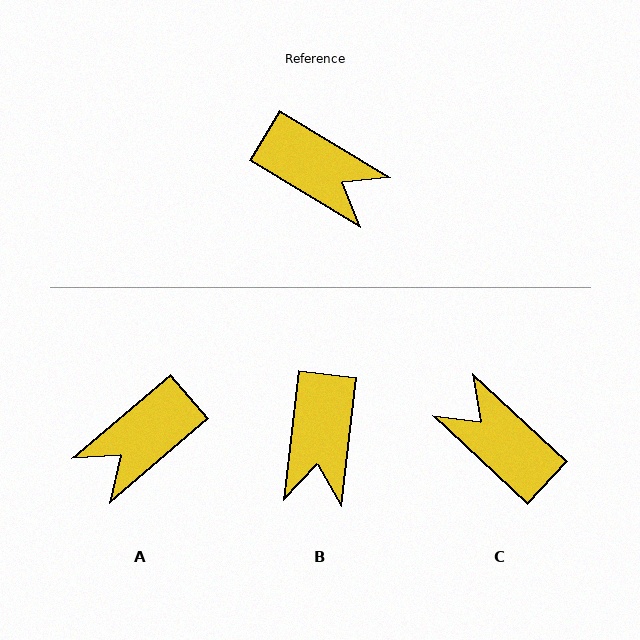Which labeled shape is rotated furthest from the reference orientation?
C, about 168 degrees away.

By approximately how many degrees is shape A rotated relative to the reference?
Approximately 108 degrees clockwise.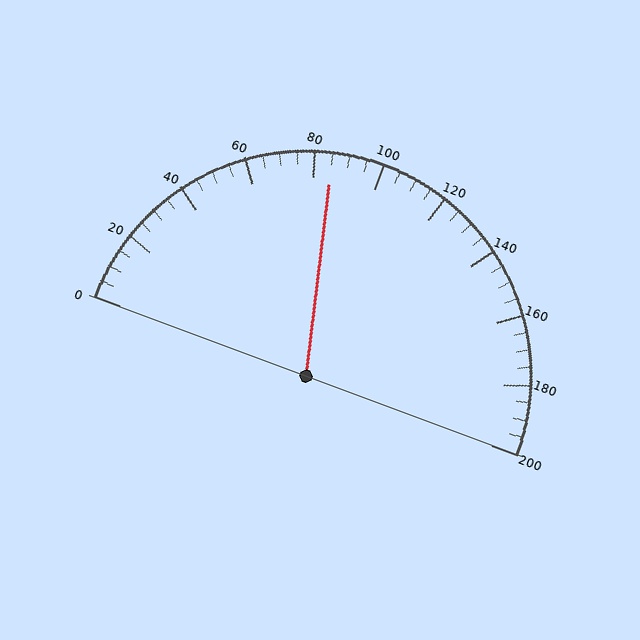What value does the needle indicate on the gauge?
The needle indicates approximately 85.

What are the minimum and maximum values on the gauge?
The gauge ranges from 0 to 200.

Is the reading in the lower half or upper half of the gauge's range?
The reading is in the lower half of the range (0 to 200).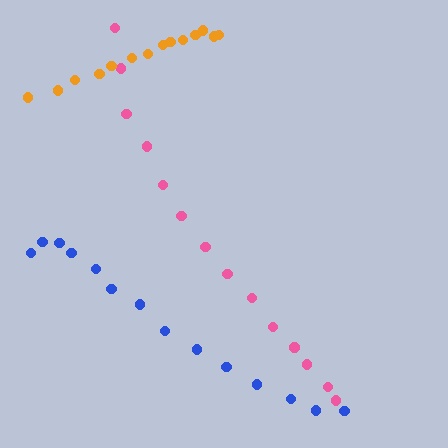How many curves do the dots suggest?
There are 3 distinct paths.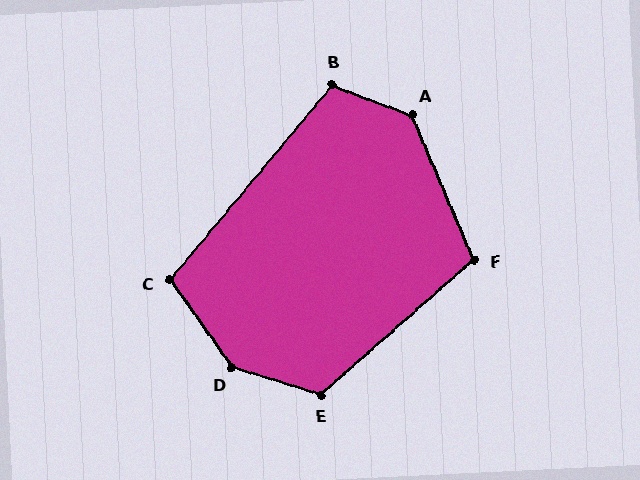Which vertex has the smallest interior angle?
C, at approximately 105 degrees.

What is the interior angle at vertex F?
Approximately 108 degrees (obtuse).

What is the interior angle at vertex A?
Approximately 133 degrees (obtuse).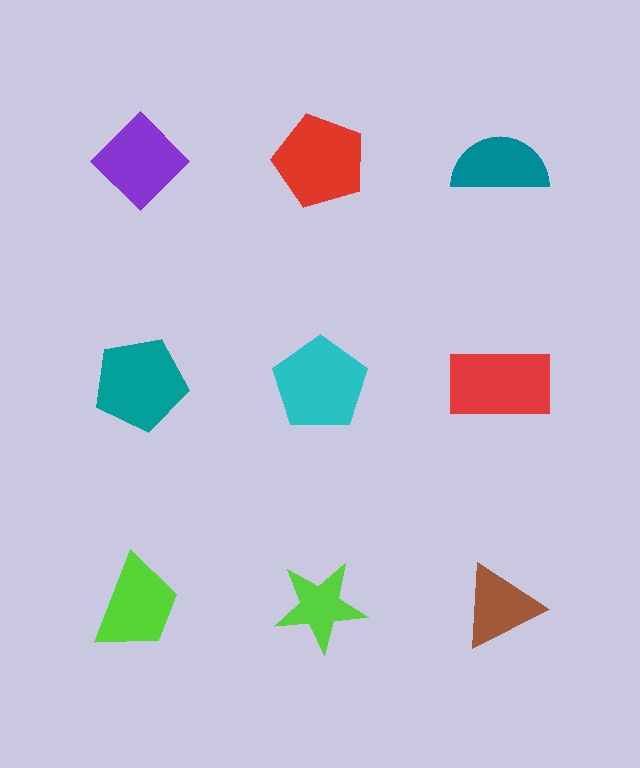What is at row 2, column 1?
A teal pentagon.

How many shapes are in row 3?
3 shapes.